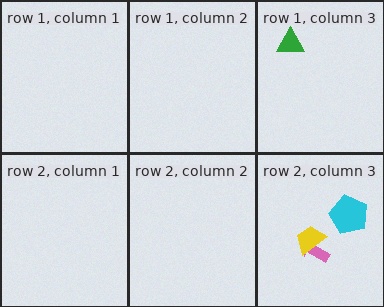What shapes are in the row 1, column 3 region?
The green triangle.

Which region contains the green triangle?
The row 1, column 3 region.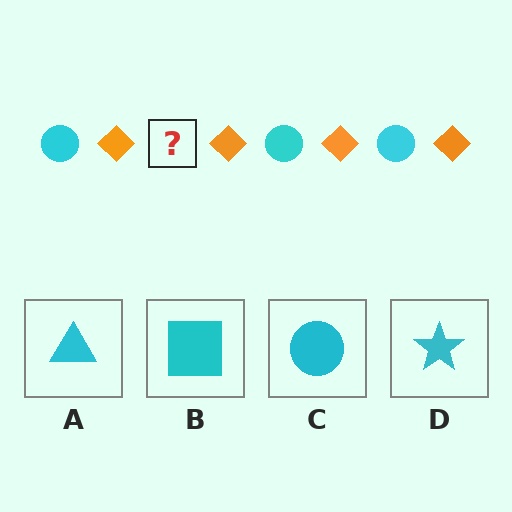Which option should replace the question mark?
Option C.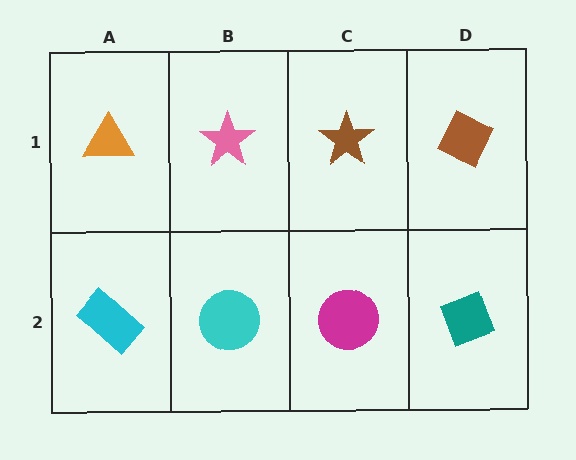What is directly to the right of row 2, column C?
A teal diamond.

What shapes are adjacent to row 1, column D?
A teal diamond (row 2, column D), a brown star (row 1, column C).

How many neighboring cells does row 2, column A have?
2.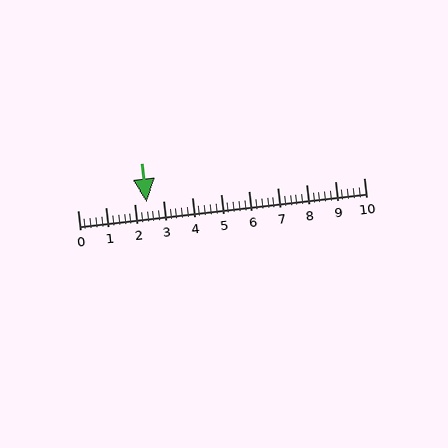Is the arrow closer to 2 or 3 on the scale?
The arrow is closer to 2.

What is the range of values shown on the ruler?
The ruler shows values from 0 to 10.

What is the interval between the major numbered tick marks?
The major tick marks are spaced 1 units apart.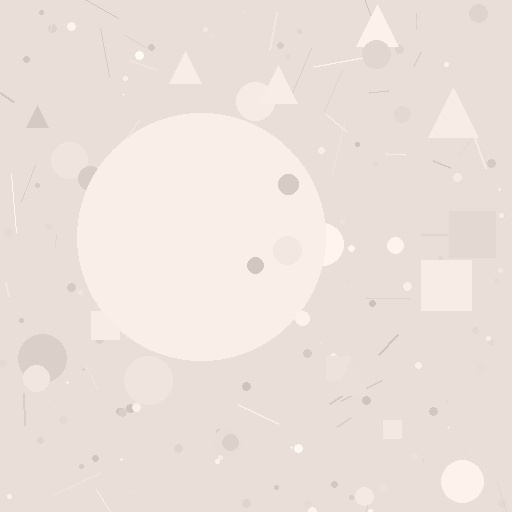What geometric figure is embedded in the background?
A circle is embedded in the background.